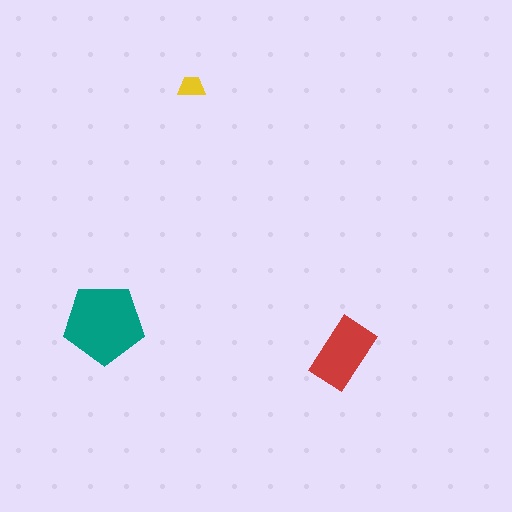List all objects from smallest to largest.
The yellow trapezoid, the red rectangle, the teal pentagon.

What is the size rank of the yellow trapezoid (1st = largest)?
3rd.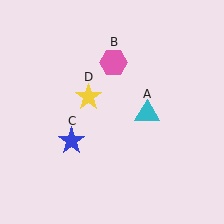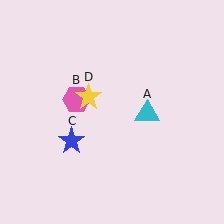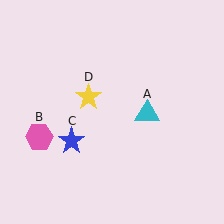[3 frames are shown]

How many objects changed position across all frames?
1 object changed position: pink hexagon (object B).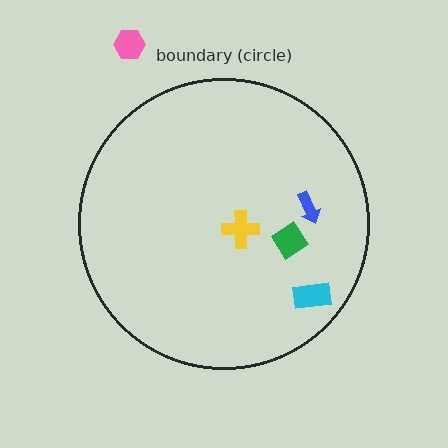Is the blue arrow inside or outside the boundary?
Inside.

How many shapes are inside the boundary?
4 inside, 1 outside.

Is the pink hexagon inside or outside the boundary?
Outside.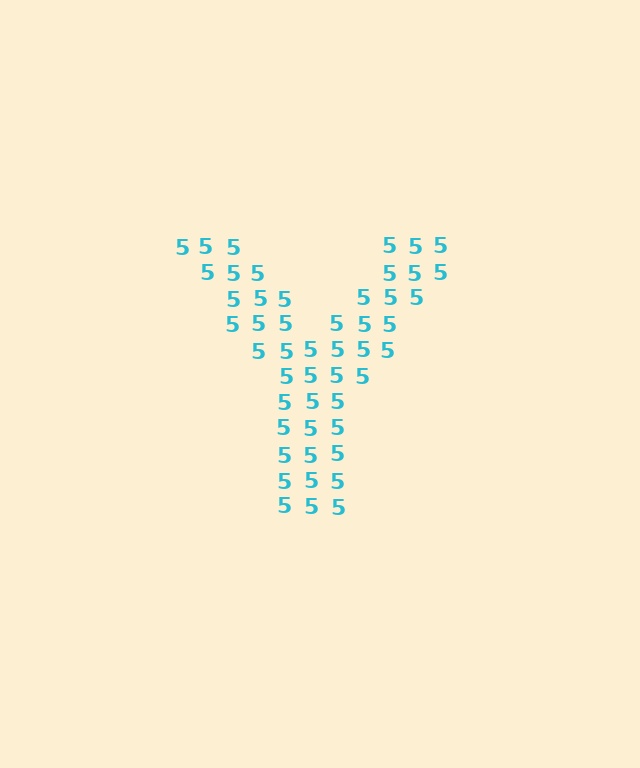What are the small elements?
The small elements are digit 5's.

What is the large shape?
The large shape is the letter Y.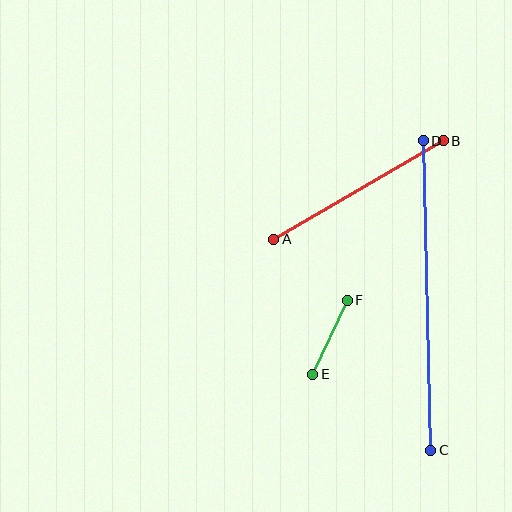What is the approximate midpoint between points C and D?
The midpoint is at approximately (427, 296) pixels.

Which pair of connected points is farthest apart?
Points C and D are farthest apart.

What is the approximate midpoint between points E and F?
The midpoint is at approximately (330, 337) pixels.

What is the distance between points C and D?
The distance is approximately 310 pixels.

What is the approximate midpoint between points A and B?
The midpoint is at approximately (359, 190) pixels.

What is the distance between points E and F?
The distance is approximately 81 pixels.